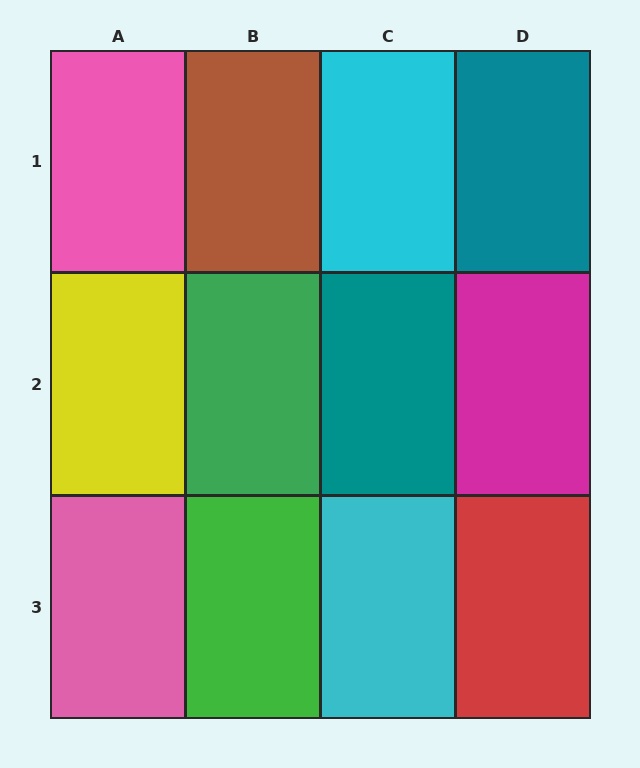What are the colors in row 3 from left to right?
Pink, green, cyan, red.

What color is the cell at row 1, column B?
Brown.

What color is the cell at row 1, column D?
Teal.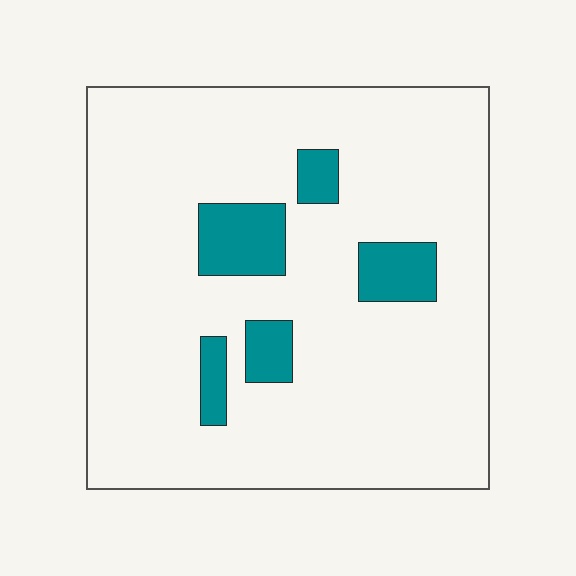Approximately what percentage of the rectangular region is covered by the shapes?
Approximately 10%.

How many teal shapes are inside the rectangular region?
5.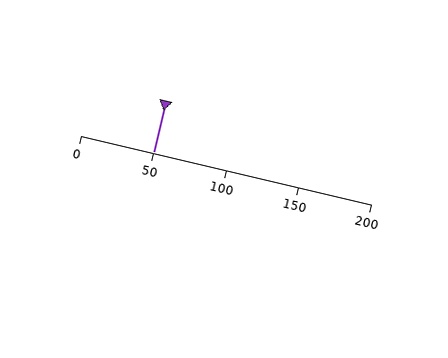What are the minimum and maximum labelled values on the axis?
The axis runs from 0 to 200.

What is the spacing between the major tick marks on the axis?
The major ticks are spaced 50 apart.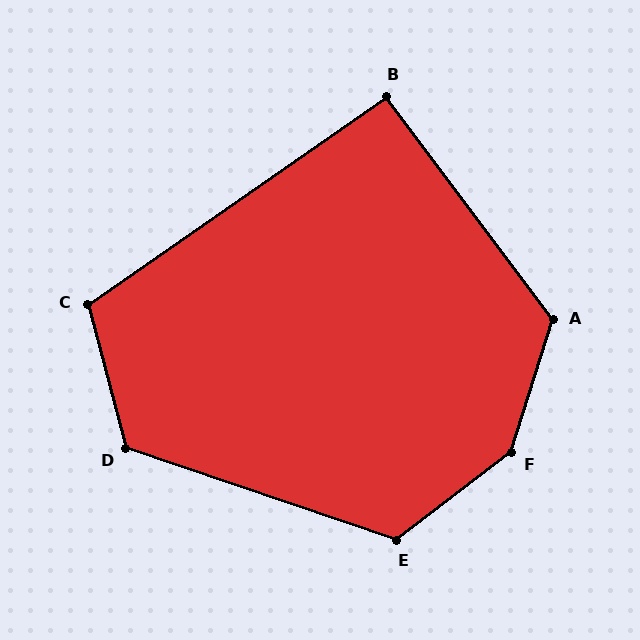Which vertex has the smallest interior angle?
B, at approximately 92 degrees.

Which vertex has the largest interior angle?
F, at approximately 145 degrees.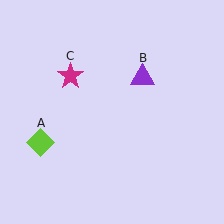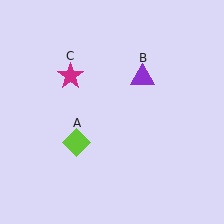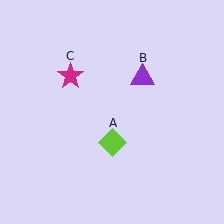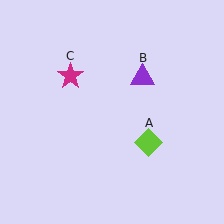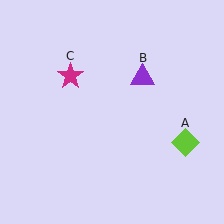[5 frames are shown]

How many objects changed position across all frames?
1 object changed position: lime diamond (object A).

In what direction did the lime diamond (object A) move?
The lime diamond (object A) moved right.